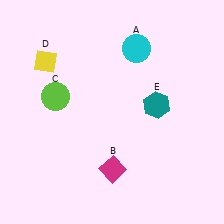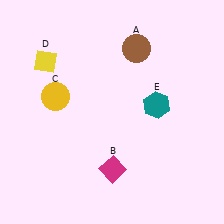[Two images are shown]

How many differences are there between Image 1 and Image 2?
There are 2 differences between the two images.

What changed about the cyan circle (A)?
In Image 1, A is cyan. In Image 2, it changed to brown.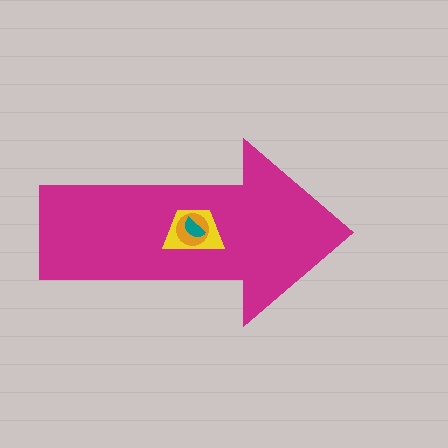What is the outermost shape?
The magenta arrow.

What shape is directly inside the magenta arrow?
The yellow trapezoid.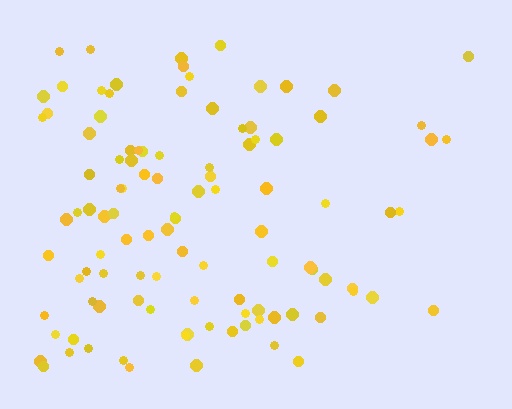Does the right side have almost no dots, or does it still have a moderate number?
Still a moderate number, just noticeably fewer than the left.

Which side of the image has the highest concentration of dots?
The left.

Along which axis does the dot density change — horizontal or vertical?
Horizontal.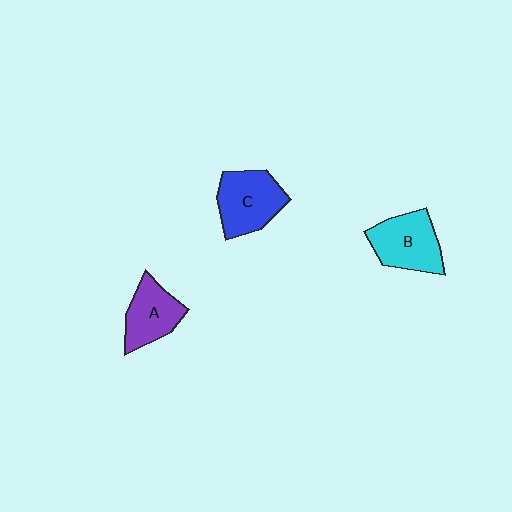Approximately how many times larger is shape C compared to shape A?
Approximately 1.2 times.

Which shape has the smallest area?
Shape A (purple).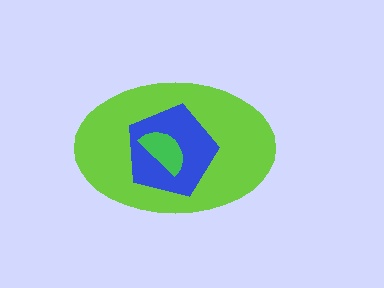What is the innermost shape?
The green semicircle.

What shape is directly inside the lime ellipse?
The blue pentagon.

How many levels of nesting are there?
3.